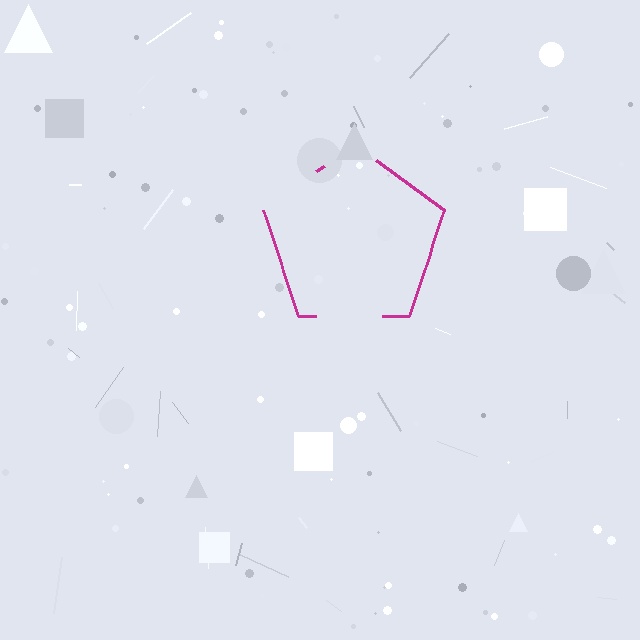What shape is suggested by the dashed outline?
The dashed outline suggests a pentagon.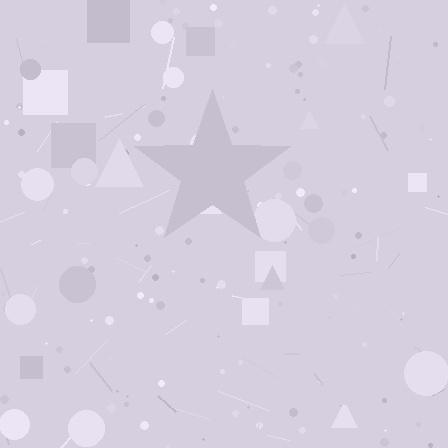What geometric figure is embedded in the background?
A star is embedded in the background.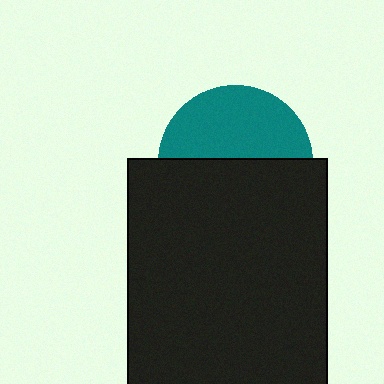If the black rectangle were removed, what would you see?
You would see the complete teal circle.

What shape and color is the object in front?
The object in front is a black rectangle.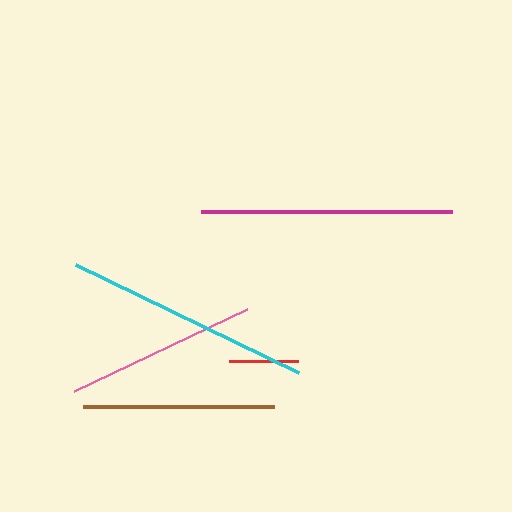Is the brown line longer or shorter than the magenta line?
The magenta line is longer than the brown line.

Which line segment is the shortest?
The red line is the shortest at approximately 69 pixels.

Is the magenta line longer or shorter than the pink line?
The magenta line is longer than the pink line.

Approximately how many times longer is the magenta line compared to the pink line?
The magenta line is approximately 1.3 times the length of the pink line.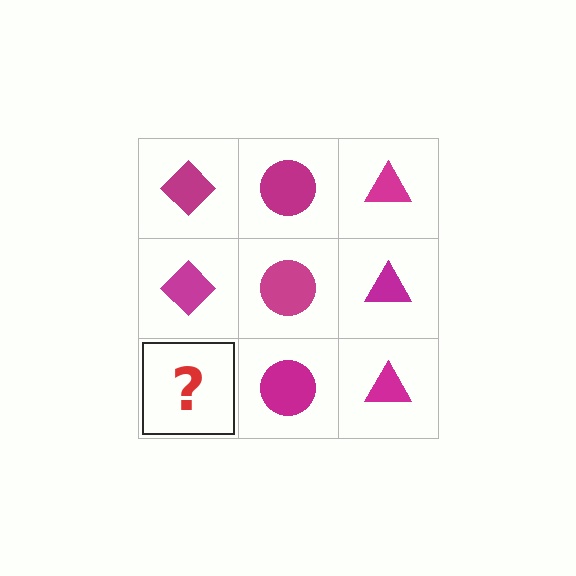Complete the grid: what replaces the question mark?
The question mark should be replaced with a magenta diamond.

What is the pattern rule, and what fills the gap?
The rule is that each column has a consistent shape. The gap should be filled with a magenta diamond.